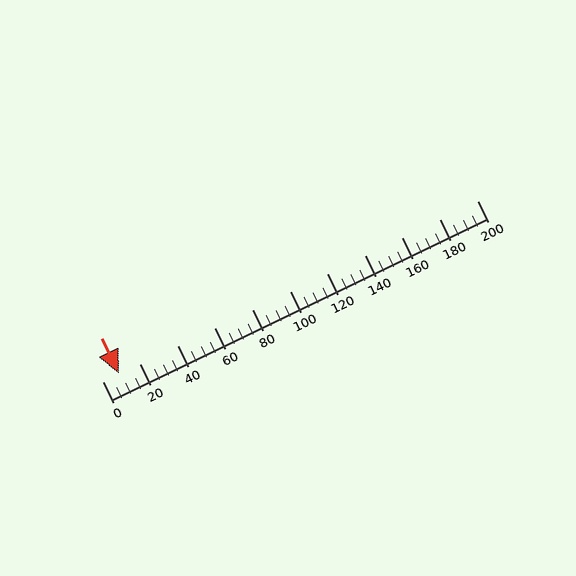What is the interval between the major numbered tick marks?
The major tick marks are spaced 20 units apart.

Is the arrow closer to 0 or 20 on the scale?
The arrow is closer to 0.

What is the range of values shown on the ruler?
The ruler shows values from 0 to 200.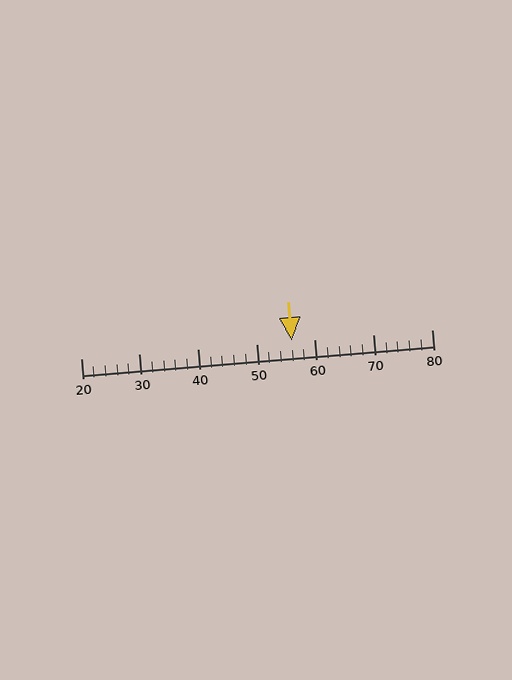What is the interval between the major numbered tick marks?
The major tick marks are spaced 10 units apart.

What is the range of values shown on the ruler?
The ruler shows values from 20 to 80.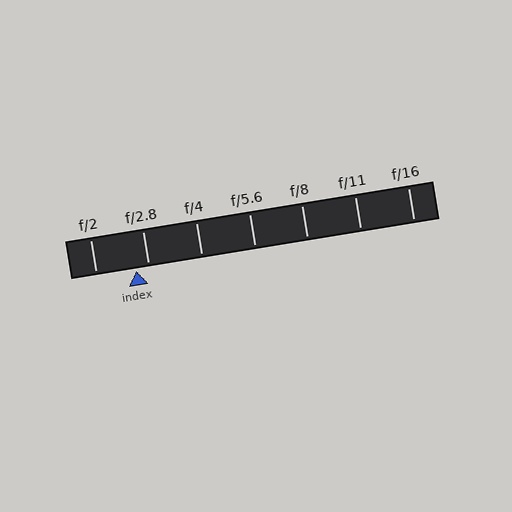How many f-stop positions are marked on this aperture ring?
There are 7 f-stop positions marked.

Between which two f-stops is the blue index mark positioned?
The index mark is between f/2 and f/2.8.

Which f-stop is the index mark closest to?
The index mark is closest to f/2.8.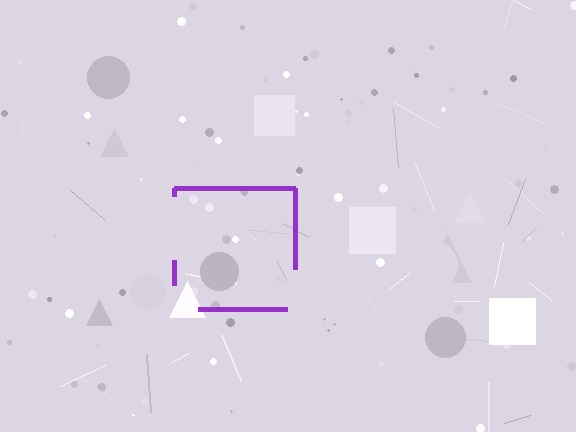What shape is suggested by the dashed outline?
The dashed outline suggests a square.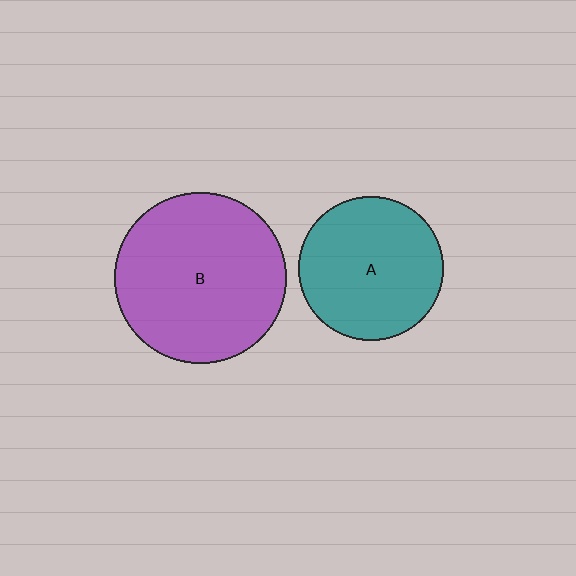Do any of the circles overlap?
No, none of the circles overlap.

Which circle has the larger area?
Circle B (purple).